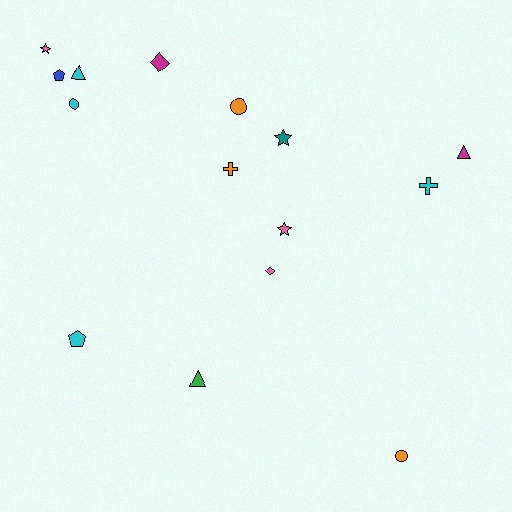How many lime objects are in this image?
There are no lime objects.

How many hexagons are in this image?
There are no hexagons.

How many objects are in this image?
There are 15 objects.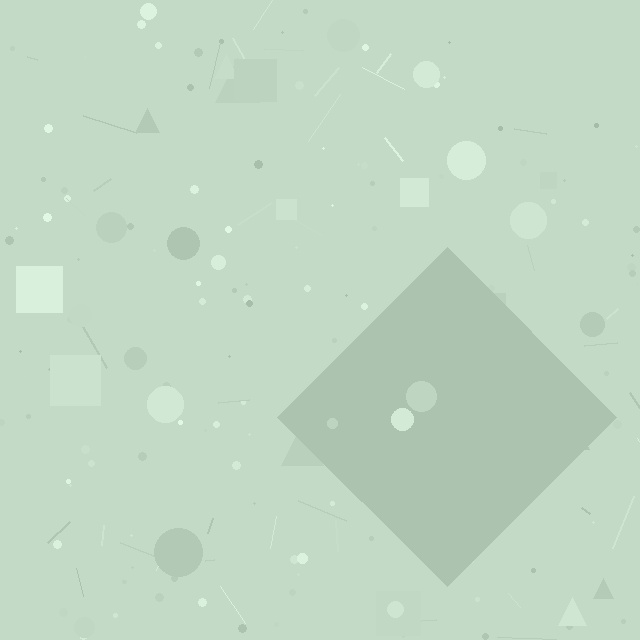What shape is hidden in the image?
A diamond is hidden in the image.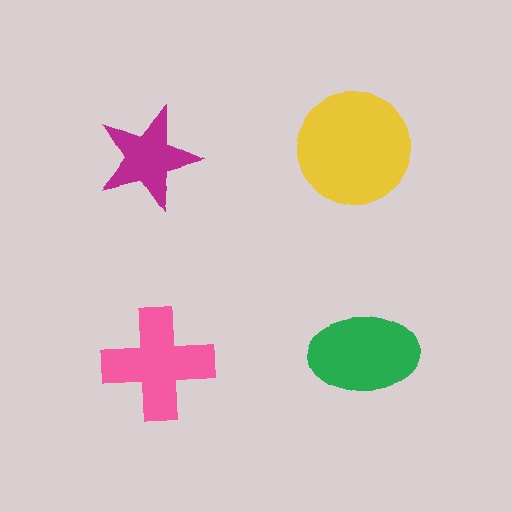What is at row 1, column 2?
A yellow circle.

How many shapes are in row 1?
2 shapes.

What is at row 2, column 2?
A green ellipse.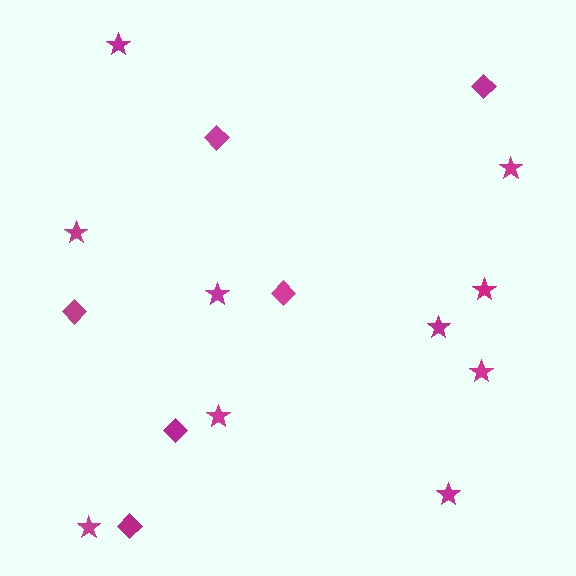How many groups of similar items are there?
There are 2 groups: one group of stars (10) and one group of diamonds (6).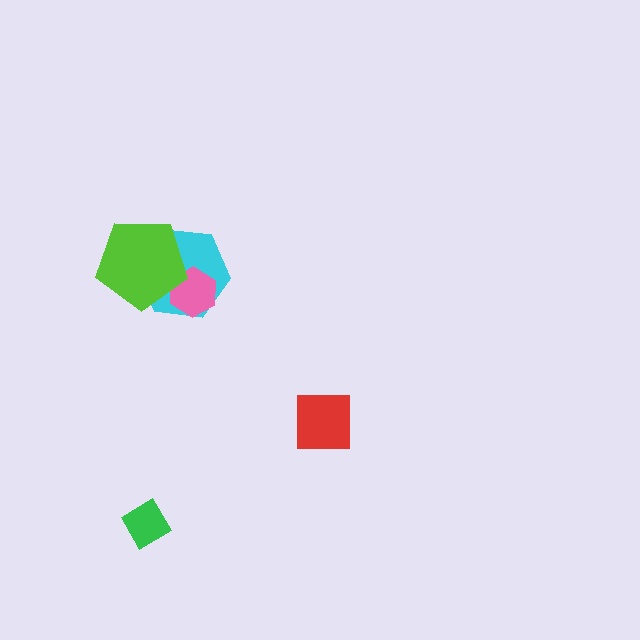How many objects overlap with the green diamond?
0 objects overlap with the green diamond.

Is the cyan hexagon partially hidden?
Yes, it is partially covered by another shape.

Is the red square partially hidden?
No, no other shape covers it.